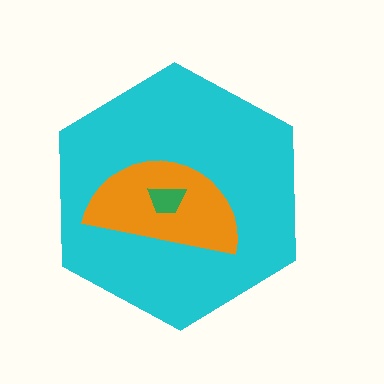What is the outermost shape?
The cyan hexagon.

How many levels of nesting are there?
3.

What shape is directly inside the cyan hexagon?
The orange semicircle.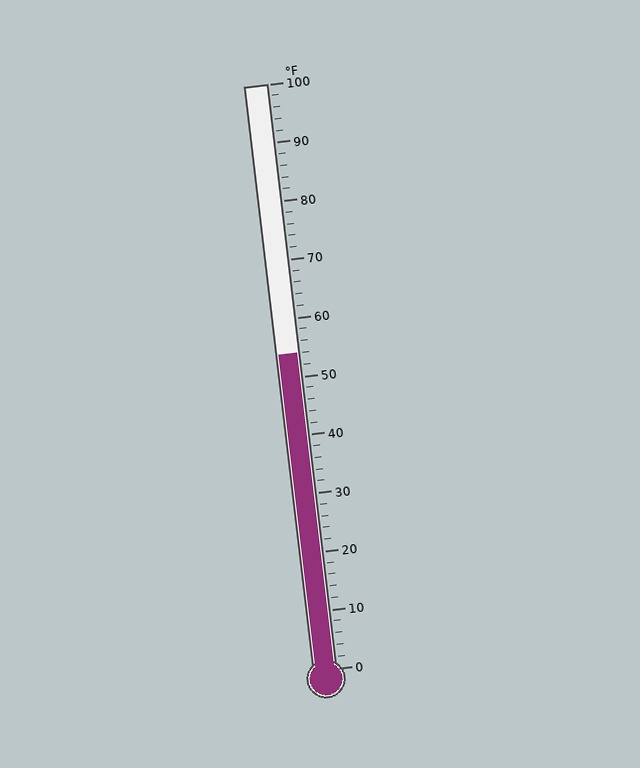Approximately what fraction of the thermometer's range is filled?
The thermometer is filled to approximately 55% of its range.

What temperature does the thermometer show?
The thermometer shows approximately 54°F.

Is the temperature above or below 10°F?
The temperature is above 10°F.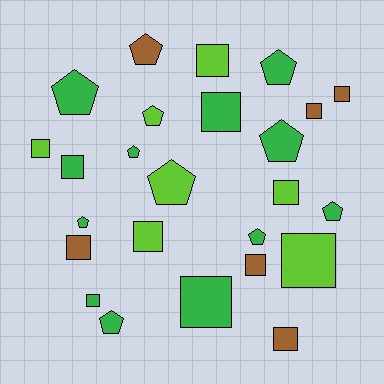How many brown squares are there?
There are 5 brown squares.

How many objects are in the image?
There are 25 objects.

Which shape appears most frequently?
Square, with 14 objects.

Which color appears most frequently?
Green, with 12 objects.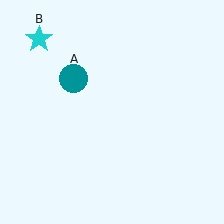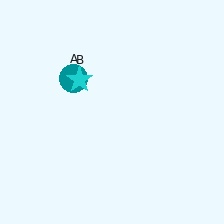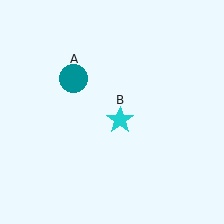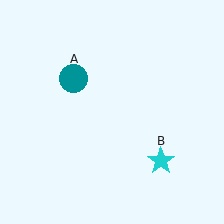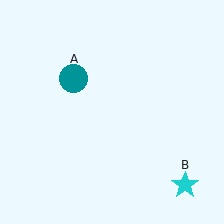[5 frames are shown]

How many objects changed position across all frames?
1 object changed position: cyan star (object B).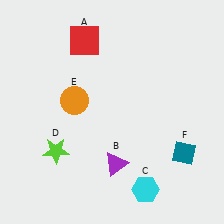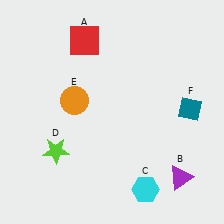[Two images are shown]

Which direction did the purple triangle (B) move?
The purple triangle (B) moved right.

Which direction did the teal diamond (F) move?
The teal diamond (F) moved up.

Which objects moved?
The objects that moved are: the purple triangle (B), the teal diamond (F).